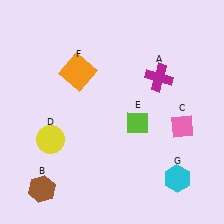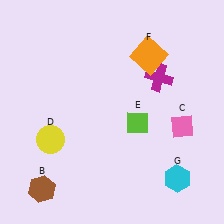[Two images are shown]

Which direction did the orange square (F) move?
The orange square (F) moved right.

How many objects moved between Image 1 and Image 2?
1 object moved between the two images.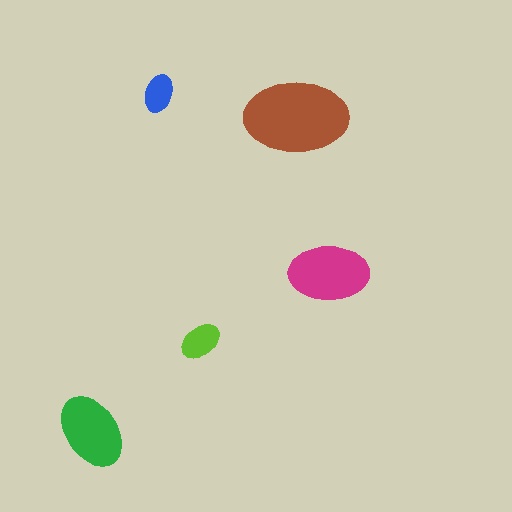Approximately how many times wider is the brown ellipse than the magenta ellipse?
About 1.5 times wider.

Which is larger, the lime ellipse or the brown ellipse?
The brown one.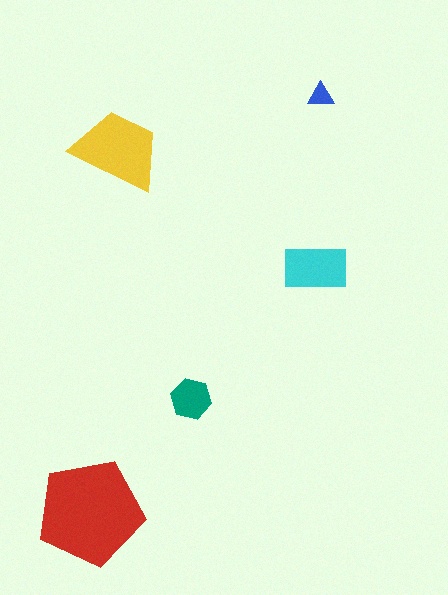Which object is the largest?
The red pentagon.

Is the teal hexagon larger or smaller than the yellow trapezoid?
Smaller.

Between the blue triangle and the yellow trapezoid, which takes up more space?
The yellow trapezoid.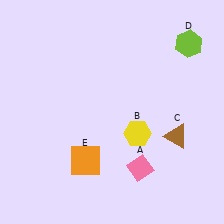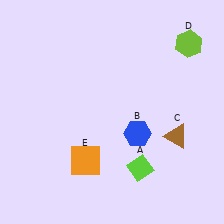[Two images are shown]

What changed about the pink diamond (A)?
In Image 1, A is pink. In Image 2, it changed to lime.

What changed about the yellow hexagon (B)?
In Image 1, B is yellow. In Image 2, it changed to blue.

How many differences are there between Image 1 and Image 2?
There are 2 differences between the two images.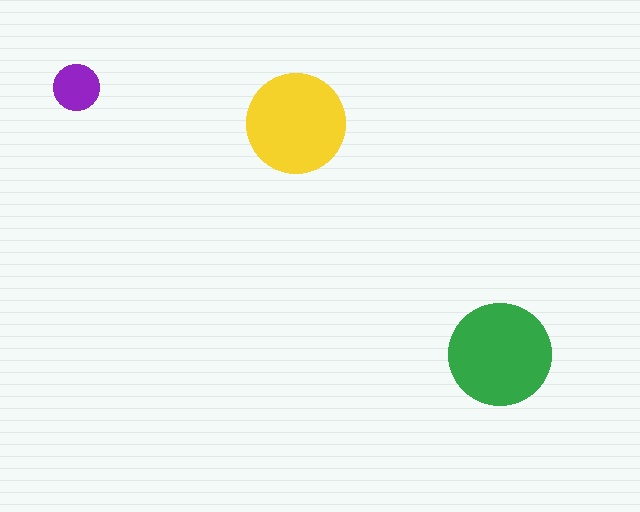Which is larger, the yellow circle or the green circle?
The green one.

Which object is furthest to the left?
The purple circle is leftmost.